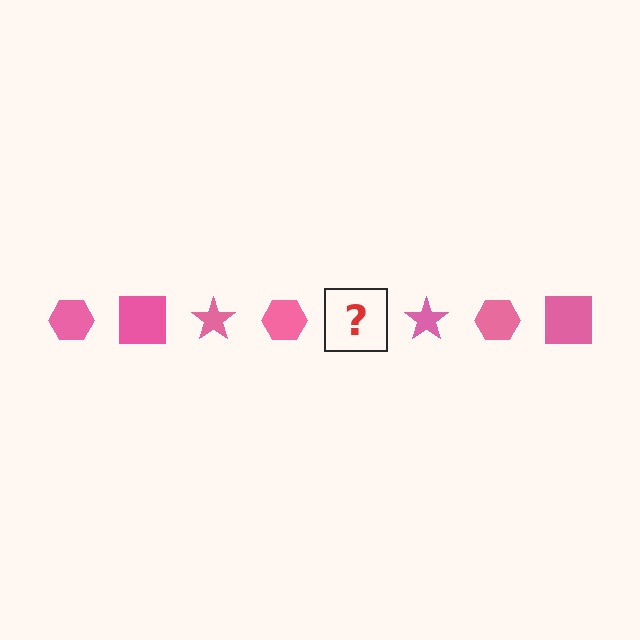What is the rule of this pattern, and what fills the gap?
The rule is that the pattern cycles through hexagon, square, star shapes in pink. The gap should be filled with a pink square.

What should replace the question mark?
The question mark should be replaced with a pink square.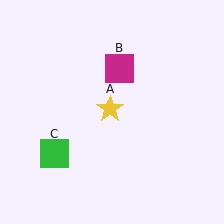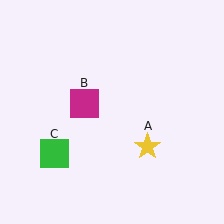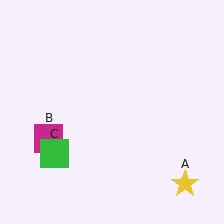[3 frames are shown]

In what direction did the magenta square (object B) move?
The magenta square (object B) moved down and to the left.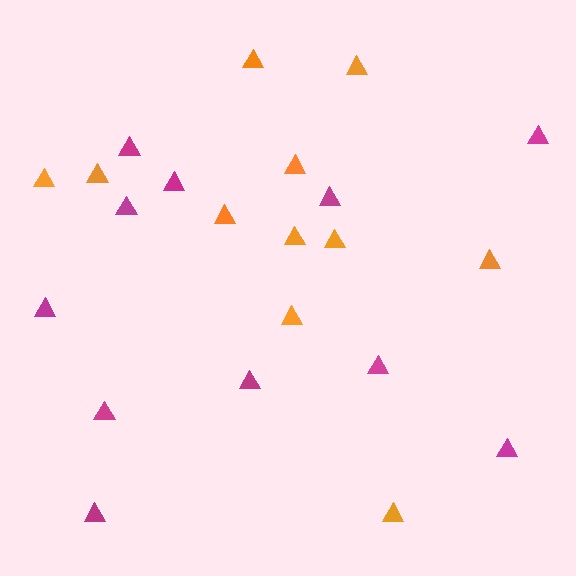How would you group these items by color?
There are 2 groups: one group of magenta triangles (11) and one group of orange triangles (11).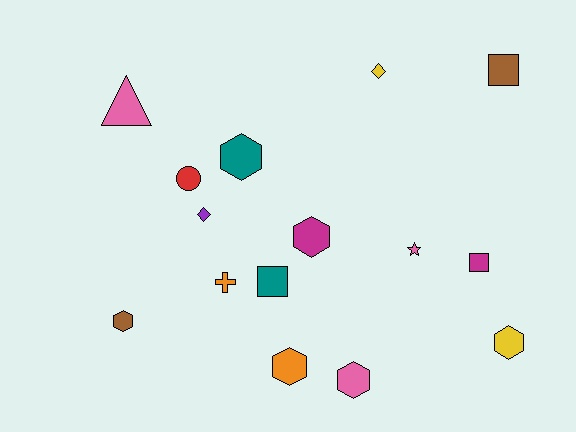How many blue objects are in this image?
There are no blue objects.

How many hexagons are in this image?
There are 6 hexagons.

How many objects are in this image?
There are 15 objects.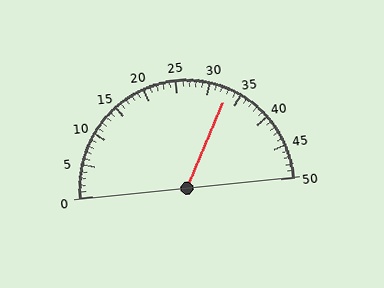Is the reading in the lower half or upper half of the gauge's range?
The reading is in the upper half of the range (0 to 50).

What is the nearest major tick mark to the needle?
The nearest major tick mark is 35.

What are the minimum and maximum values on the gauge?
The gauge ranges from 0 to 50.